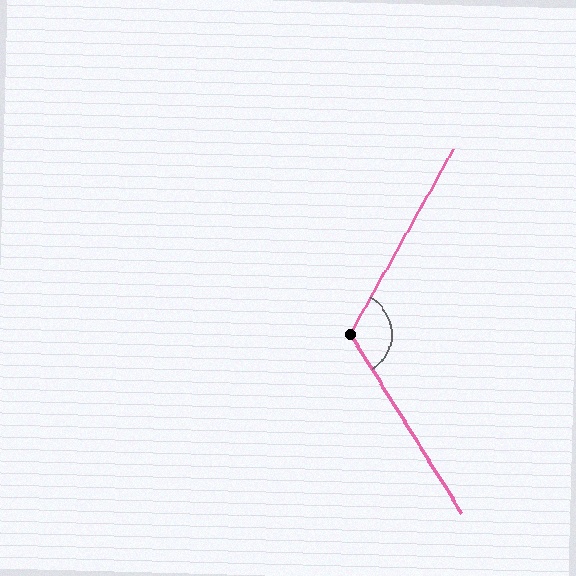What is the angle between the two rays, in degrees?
Approximately 119 degrees.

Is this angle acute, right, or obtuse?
It is obtuse.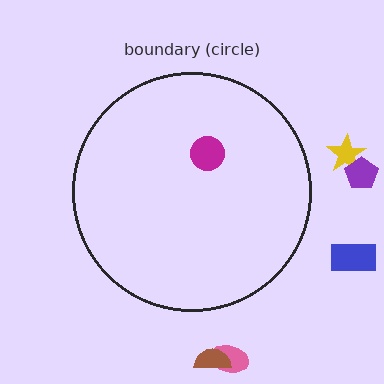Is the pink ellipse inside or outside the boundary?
Outside.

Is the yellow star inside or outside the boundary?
Outside.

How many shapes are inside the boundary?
1 inside, 5 outside.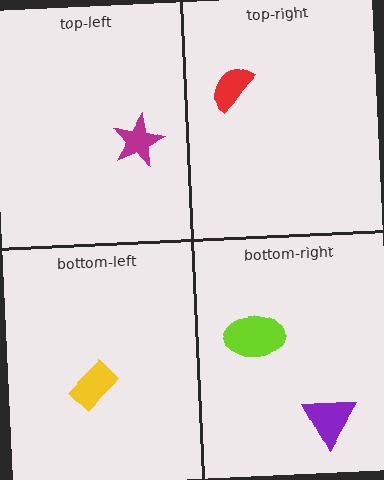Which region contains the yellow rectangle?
The bottom-left region.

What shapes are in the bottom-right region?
The purple triangle, the lime ellipse.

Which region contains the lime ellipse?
The bottom-right region.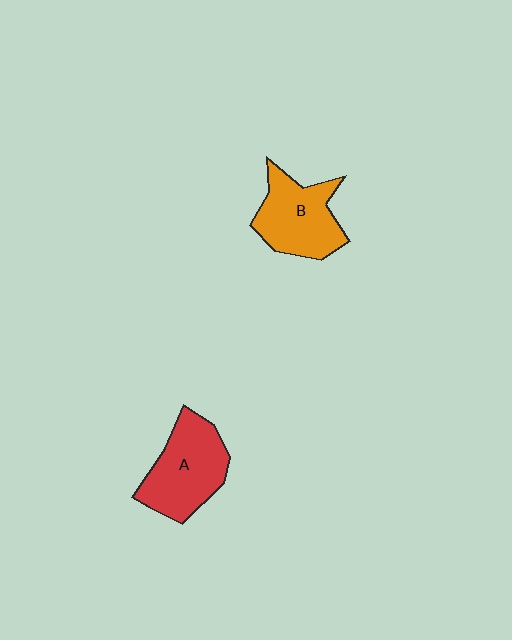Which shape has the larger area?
Shape A (red).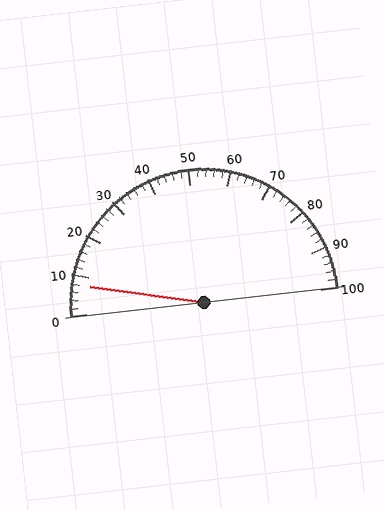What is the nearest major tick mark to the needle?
The nearest major tick mark is 10.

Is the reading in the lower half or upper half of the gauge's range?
The reading is in the lower half of the range (0 to 100).